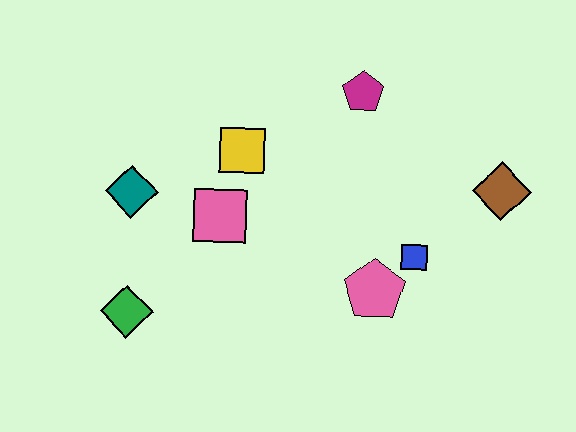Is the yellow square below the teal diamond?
No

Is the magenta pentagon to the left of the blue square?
Yes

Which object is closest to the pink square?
The yellow square is closest to the pink square.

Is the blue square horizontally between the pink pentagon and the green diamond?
No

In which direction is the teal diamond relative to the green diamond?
The teal diamond is above the green diamond.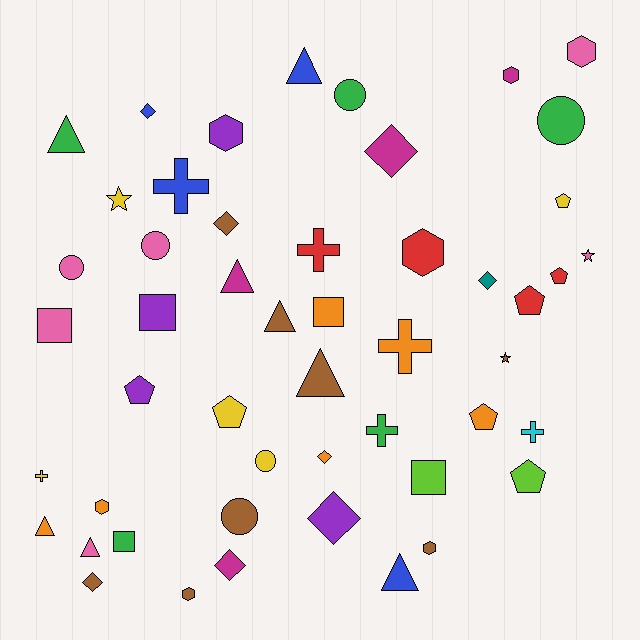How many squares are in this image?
There are 5 squares.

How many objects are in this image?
There are 50 objects.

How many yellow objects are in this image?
There are 5 yellow objects.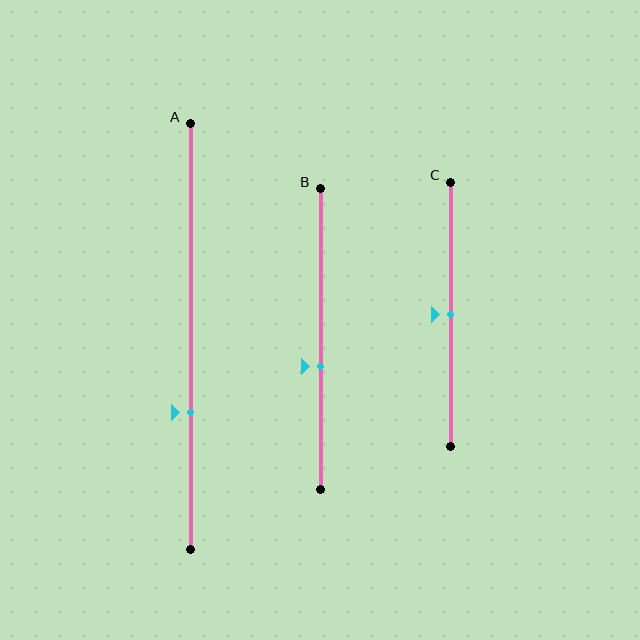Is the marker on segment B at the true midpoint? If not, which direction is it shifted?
No, the marker on segment B is shifted downward by about 9% of the segment length.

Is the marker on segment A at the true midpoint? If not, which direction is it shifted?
No, the marker on segment A is shifted downward by about 18% of the segment length.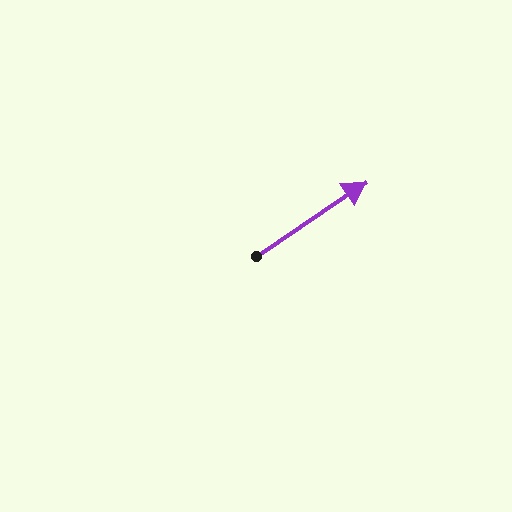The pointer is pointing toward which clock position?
Roughly 2 o'clock.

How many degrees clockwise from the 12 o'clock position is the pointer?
Approximately 56 degrees.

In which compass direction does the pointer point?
Northeast.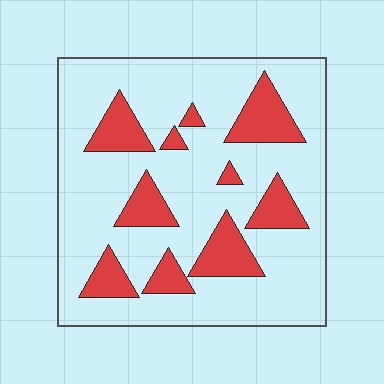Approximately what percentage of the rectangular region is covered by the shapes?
Approximately 20%.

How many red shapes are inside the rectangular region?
10.